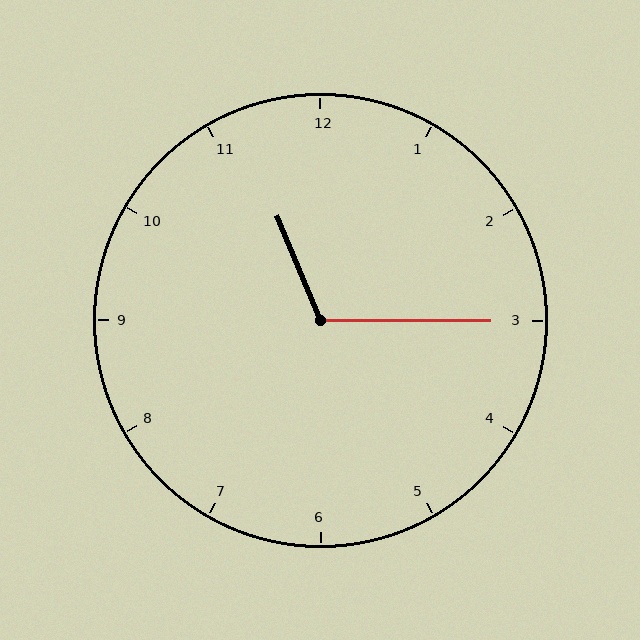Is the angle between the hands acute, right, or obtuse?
It is obtuse.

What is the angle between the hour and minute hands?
Approximately 112 degrees.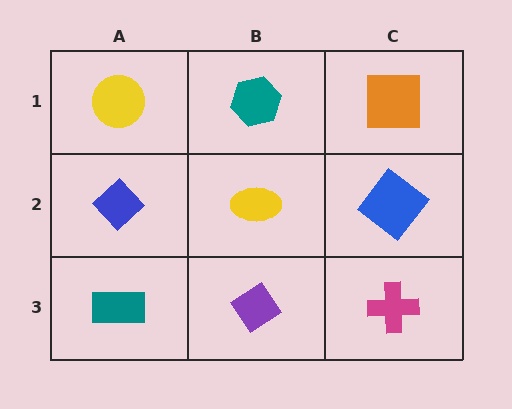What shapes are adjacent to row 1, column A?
A blue diamond (row 2, column A), a teal hexagon (row 1, column B).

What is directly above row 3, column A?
A blue diamond.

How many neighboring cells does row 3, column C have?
2.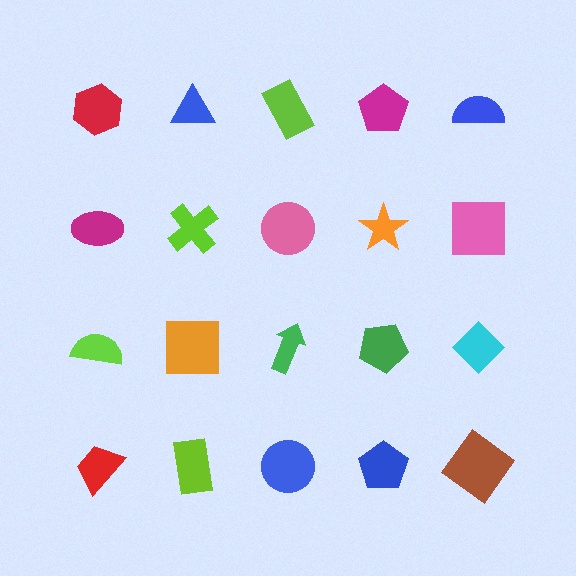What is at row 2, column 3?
A pink circle.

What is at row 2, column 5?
A pink square.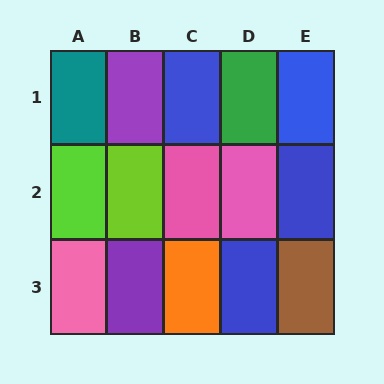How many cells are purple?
2 cells are purple.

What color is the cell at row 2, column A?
Lime.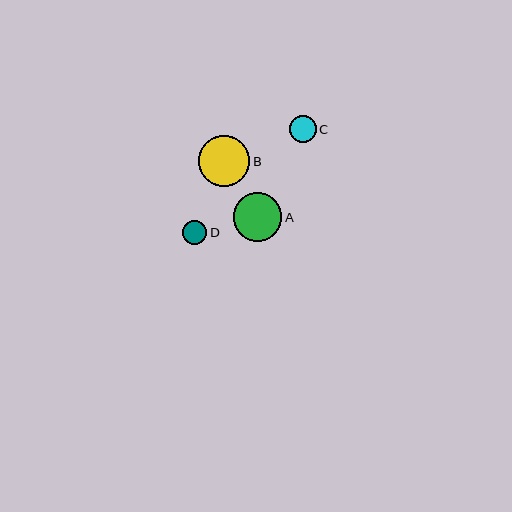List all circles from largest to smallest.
From largest to smallest: B, A, C, D.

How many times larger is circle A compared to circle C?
Circle A is approximately 1.8 times the size of circle C.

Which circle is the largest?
Circle B is the largest with a size of approximately 51 pixels.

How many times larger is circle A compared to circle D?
Circle A is approximately 2.0 times the size of circle D.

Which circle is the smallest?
Circle D is the smallest with a size of approximately 24 pixels.